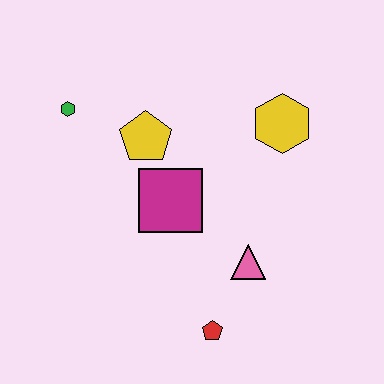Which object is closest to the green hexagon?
The yellow pentagon is closest to the green hexagon.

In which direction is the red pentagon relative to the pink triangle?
The red pentagon is below the pink triangle.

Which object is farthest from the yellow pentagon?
The red pentagon is farthest from the yellow pentagon.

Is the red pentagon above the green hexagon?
No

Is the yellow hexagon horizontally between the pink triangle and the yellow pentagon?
No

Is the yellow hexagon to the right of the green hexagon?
Yes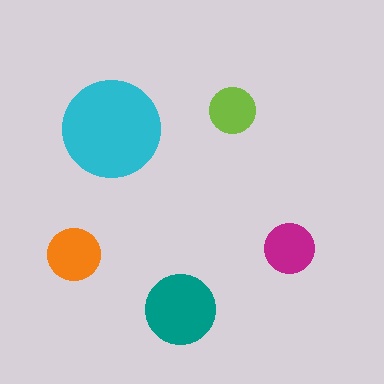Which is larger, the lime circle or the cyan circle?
The cyan one.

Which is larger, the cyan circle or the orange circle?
The cyan one.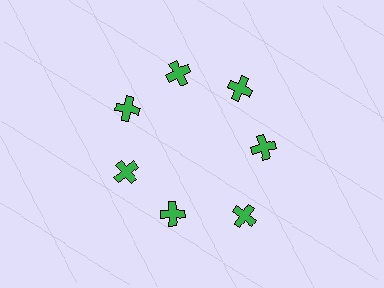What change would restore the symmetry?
The symmetry would be restored by moving it inward, back onto the ring so that all 7 crosses sit at equal angles and equal distance from the center.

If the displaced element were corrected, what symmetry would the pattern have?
It would have 7-fold rotational symmetry — the pattern would map onto itself every 51 degrees.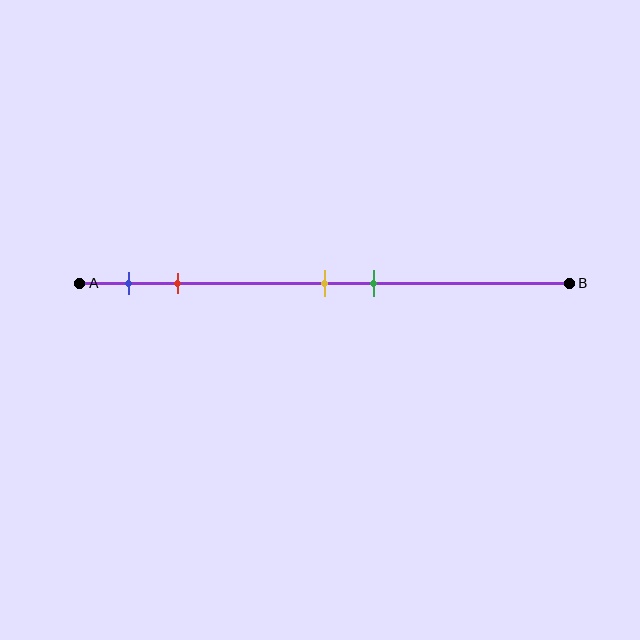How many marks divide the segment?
There are 4 marks dividing the segment.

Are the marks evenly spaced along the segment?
No, the marks are not evenly spaced.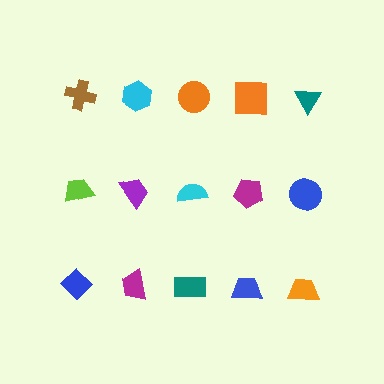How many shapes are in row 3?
5 shapes.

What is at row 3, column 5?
An orange trapezoid.